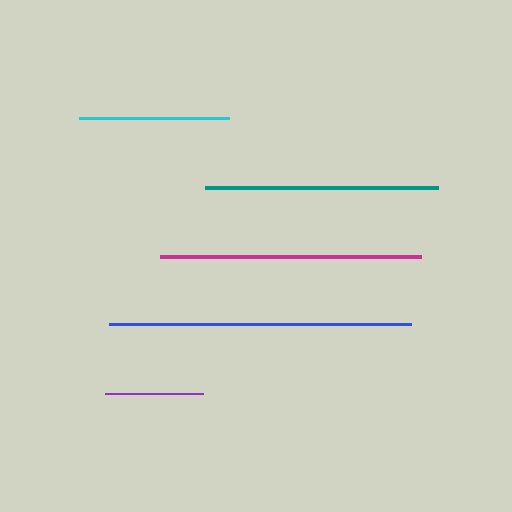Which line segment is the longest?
The blue line is the longest at approximately 301 pixels.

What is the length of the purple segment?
The purple segment is approximately 98 pixels long.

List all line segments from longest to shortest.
From longest to shortest: blue, magenta, teal, cyan, purple.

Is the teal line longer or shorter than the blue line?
The blue line is longer than the teal line.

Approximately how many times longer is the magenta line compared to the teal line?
The magenta line is approximately 1.1 times the length of the teal line.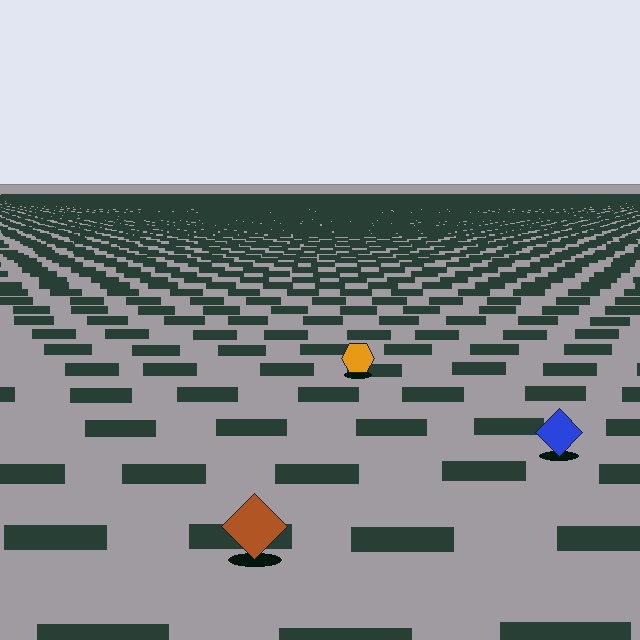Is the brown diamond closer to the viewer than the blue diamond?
Yes. The brown diamond is closer — you can tell from the texture gradient: the ground texture is coarser near it.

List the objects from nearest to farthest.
From nearest to farthest: the brown diamond, the blue diamond, the orange hexagon.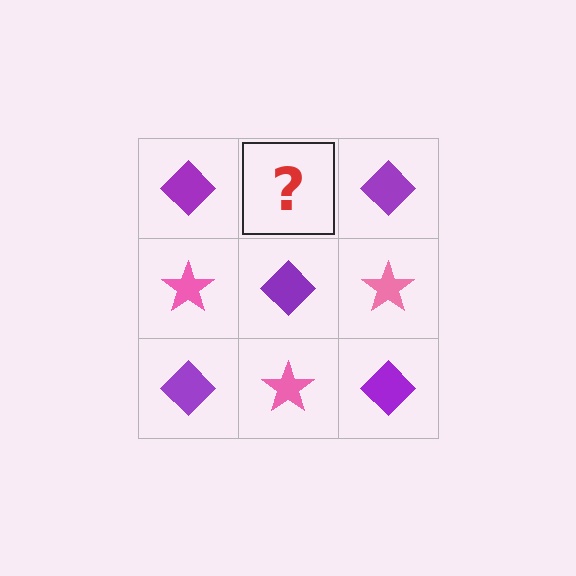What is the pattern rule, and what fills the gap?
The rule is that it alternates purple diamond and pink star in a checkerboard pattern. The gap should be filled with a pink star.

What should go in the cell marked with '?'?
The missing cell should contain a pink star.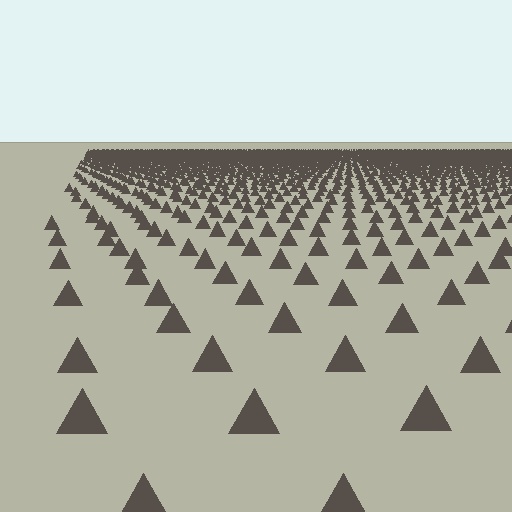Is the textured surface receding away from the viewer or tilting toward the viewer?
The surface is receding away from the viewer. Texture elements get smaller and denser toward the top.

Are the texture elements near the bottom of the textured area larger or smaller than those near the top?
Larger. Near the bottom, elements are closer to the viewer and appear at a bigger on-screen size.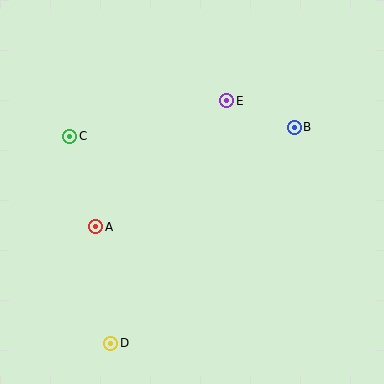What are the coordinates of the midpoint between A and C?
The midpoint between A and C is at (83, 182).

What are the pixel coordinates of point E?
Point E is at (227, 101).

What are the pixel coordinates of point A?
Point A is at (96, 227).